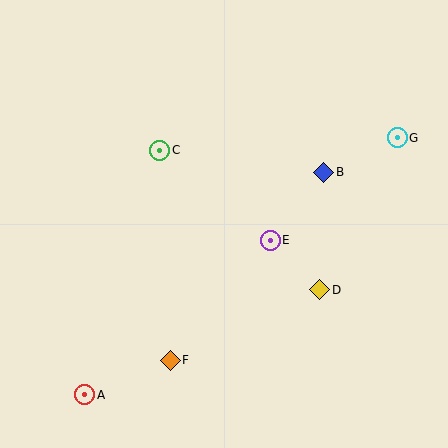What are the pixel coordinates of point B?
Point B is at (324, 172).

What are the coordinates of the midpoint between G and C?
The midpoint between G and C is at (278, 144).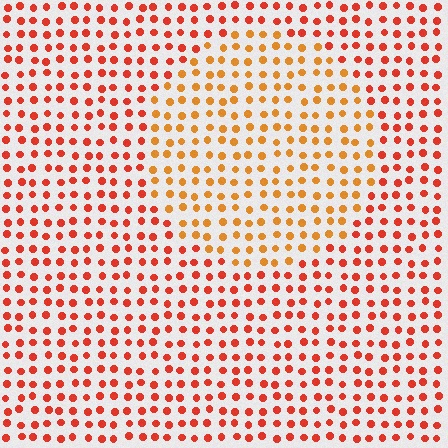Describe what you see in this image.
The image is filled with small red elements in a uniform arrangement. A circle-shaped region is visible where the elements are tinted to a slightly different hue, forming a subtle color boundary.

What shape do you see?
I see a circle.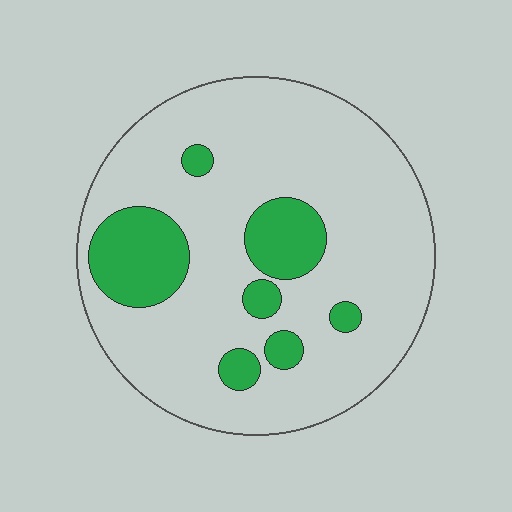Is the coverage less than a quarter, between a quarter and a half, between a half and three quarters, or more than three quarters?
Less than a quarter.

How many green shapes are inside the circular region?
7.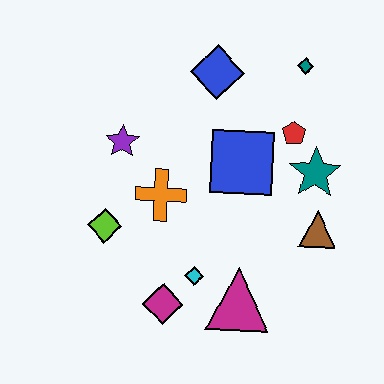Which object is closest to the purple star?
The orange cross is closest to the purple star.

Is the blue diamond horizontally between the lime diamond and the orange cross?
No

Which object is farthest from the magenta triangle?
The teal diamond is farthest from the magenta triangle.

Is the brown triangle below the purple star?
Yes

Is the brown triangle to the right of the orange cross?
Yes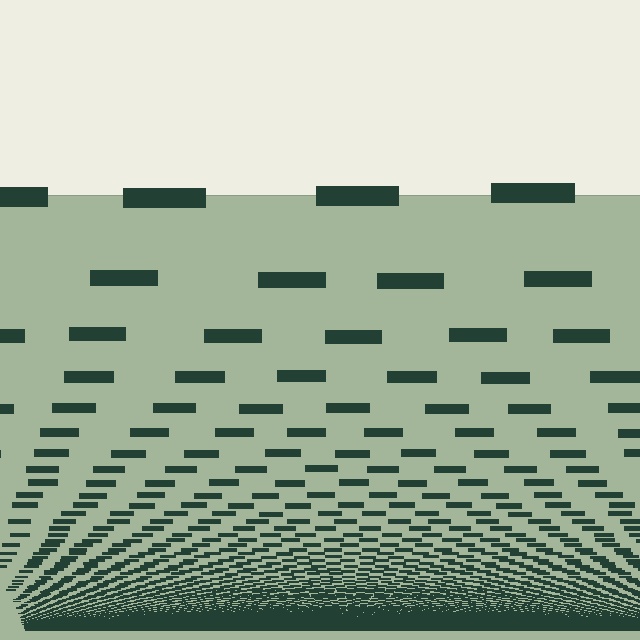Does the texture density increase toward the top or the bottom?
Density increases toward the bottom.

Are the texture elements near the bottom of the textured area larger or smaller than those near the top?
Smaller. The gradient is inverted — elements near the bottom are smaller and denser.